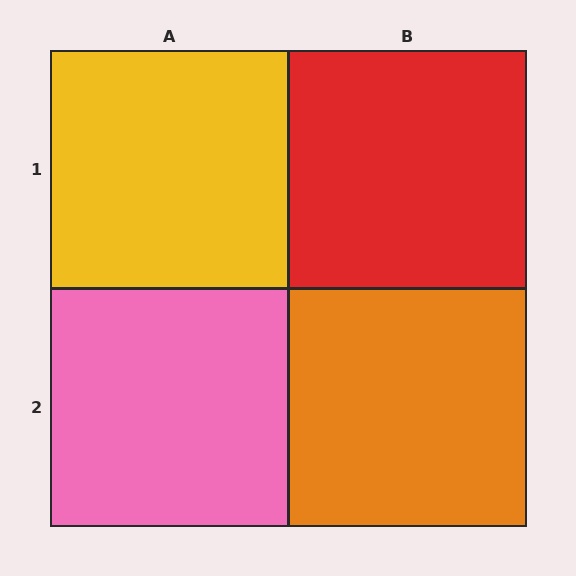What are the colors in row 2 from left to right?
Pink, orange.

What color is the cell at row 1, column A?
Yellow.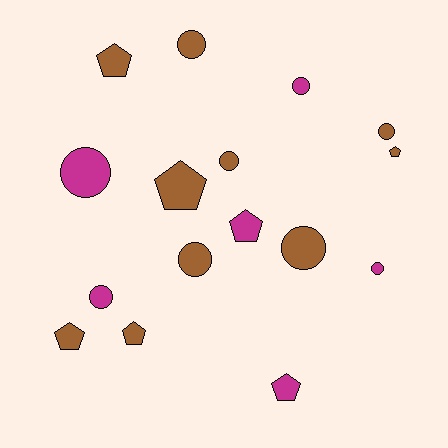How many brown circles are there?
There are 5 brown circles.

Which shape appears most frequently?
Circle, with 9 objects.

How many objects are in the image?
There are 16 objects.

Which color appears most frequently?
Brown, with 10 objects.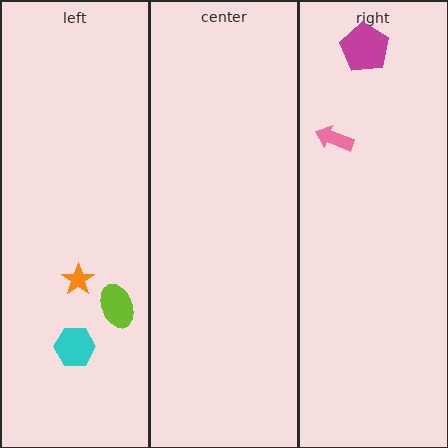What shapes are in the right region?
The pink arrow, the magenta pentagon.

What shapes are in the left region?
The cyan hexagon, the orange star, the lime ellipse.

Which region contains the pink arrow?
The right region.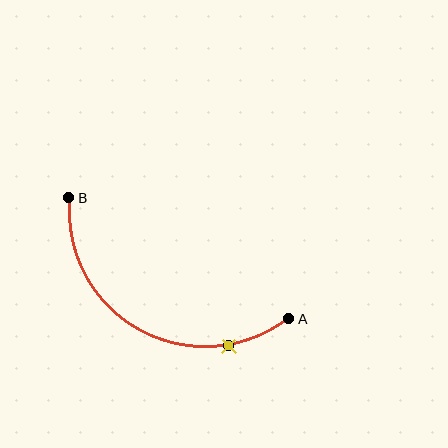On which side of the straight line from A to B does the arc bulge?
The arc bulges below the straight line connecting A and B.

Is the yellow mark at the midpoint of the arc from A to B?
No. The yellow mark lies on the arc but is closer to endpoint A. The arc midpoint would be at the point on the curve equidistant along the arc from both A and B.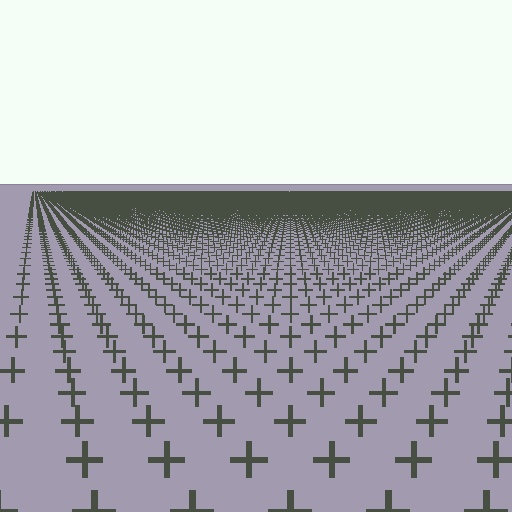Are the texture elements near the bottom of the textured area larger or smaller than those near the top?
Larger. Near the bottom, elements are closer to the viewer and appear at a bigger on-screen size.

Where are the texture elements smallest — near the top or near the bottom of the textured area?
Near the top.